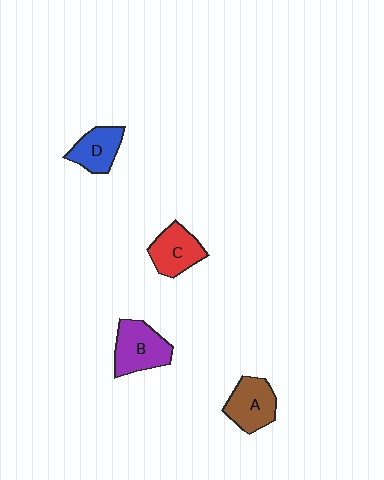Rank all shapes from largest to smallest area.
From largest to smallest: B (purple), A (brown), C (red), D (blue).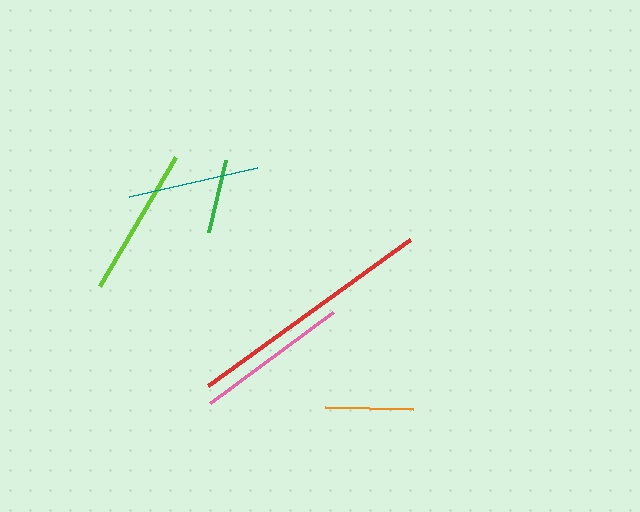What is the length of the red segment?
The red segment is approximately 250 pixels long.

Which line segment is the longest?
The red line is the longest at approximately 250 pixels.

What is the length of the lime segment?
The lime segment is approximately 150 pixels long.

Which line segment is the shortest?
The green line is the shortest at approximately 74 pixels.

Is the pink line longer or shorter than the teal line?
The pink line is longer than the teal line.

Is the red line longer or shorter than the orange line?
The red line is longer than the orange line.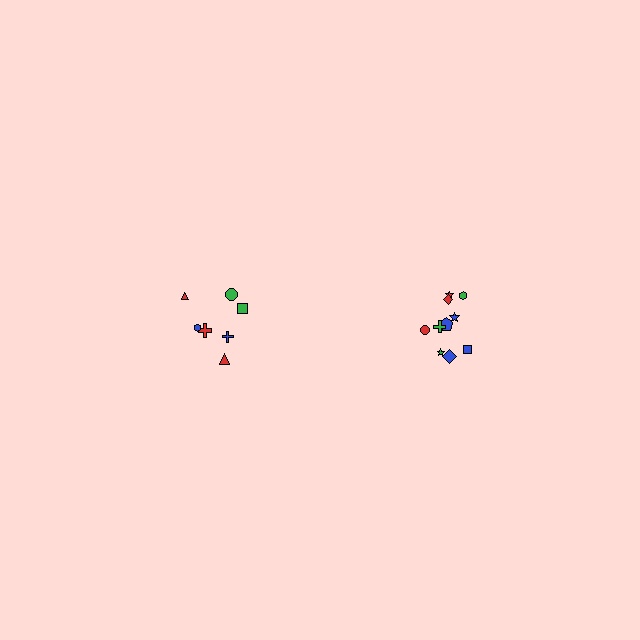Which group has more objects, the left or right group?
The right group.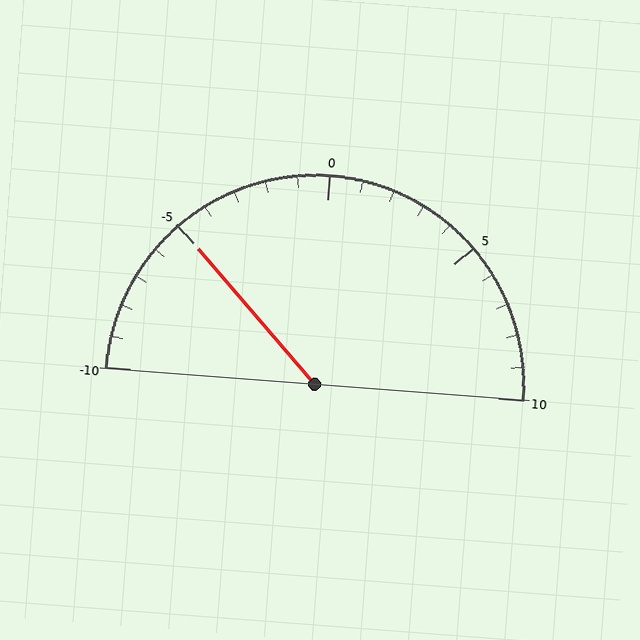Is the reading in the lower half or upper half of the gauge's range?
The reading is in the lower half of the range (-10 to 10).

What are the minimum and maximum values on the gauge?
The gauge ranges from -10 to 10.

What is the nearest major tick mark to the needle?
The nearest major tick mark is -5.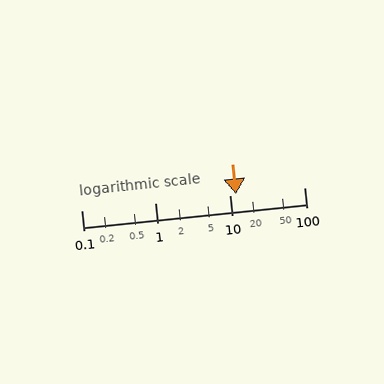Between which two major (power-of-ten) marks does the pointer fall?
The pointer is between 10 and 100.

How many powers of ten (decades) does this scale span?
The scale spans 3 decades, from 0.1 to 100.